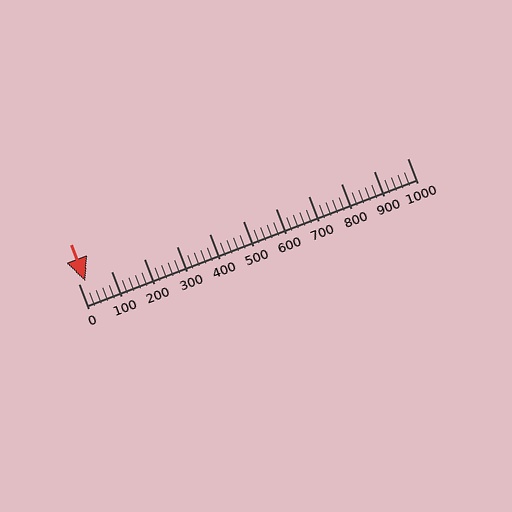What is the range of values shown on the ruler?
The ruler shows values from 0 to 1000.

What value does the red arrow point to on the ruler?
The red arrow points to approximately 20.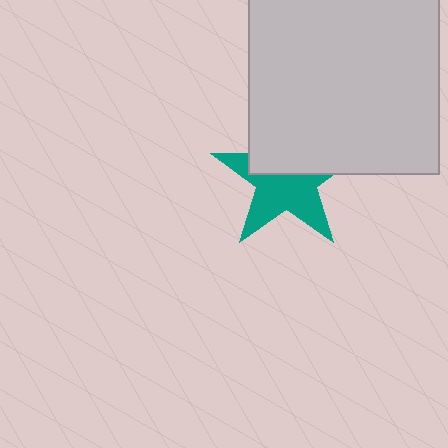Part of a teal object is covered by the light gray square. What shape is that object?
It is a star.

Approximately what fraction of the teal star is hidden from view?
Roughly 44% of the teal star is hidden behind the light gray square.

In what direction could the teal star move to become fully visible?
The teal star could move down. That would shift it out from behind the light gray square entirely.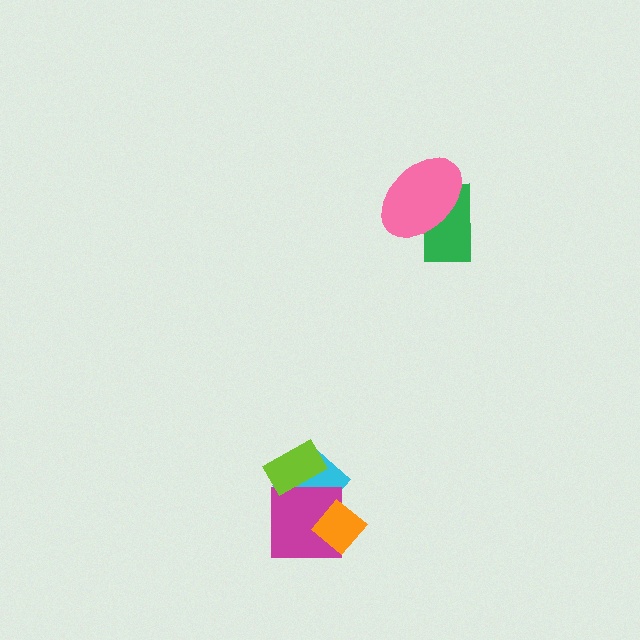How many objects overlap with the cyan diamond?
2 objects overlap with the cyan diamond.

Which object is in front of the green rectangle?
The pink ellipse is in front of the green rectangle.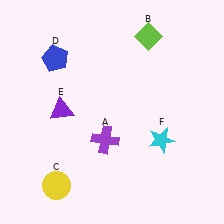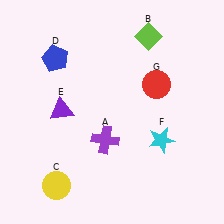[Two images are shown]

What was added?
A red circle (G) was added in Image 2.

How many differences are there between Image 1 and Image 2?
There is 1 difference between the two images.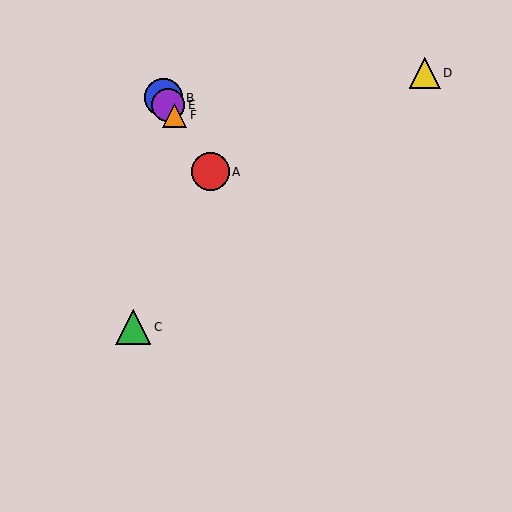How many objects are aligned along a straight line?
4 objects (A, B, E, F) are aligned along a straight line.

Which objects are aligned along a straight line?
Objects A, B, E, F are aligned along a straight line.